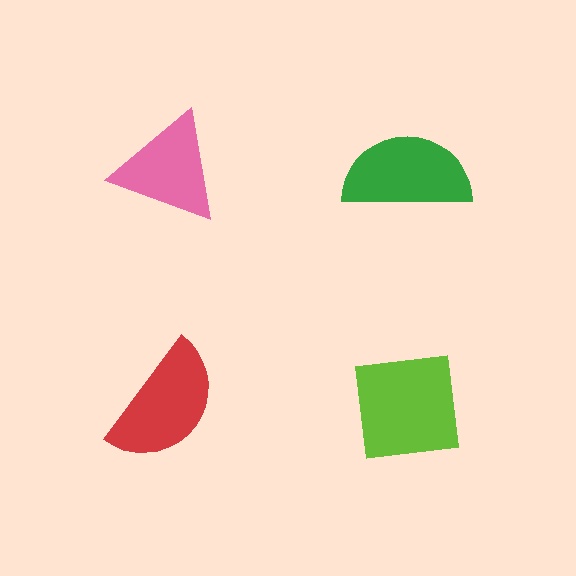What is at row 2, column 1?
A red semicircle.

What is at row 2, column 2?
A lime square.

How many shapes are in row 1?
2 shapes.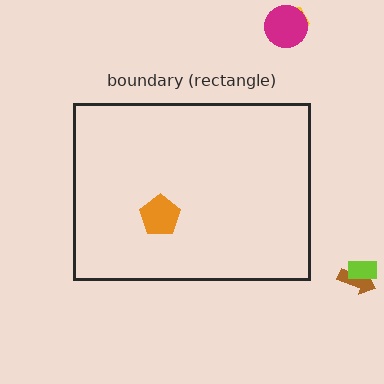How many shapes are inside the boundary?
1 inside, 4 outside.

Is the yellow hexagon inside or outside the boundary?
Outside.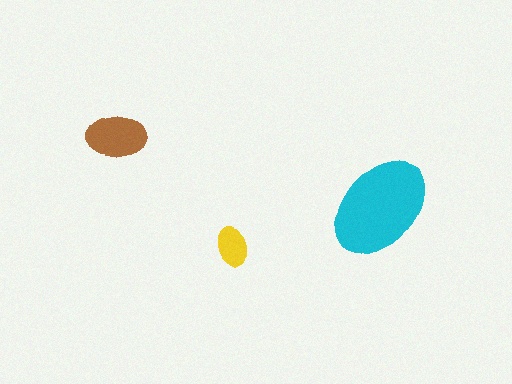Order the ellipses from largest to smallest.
the cyan one, the brown one, the yellow one.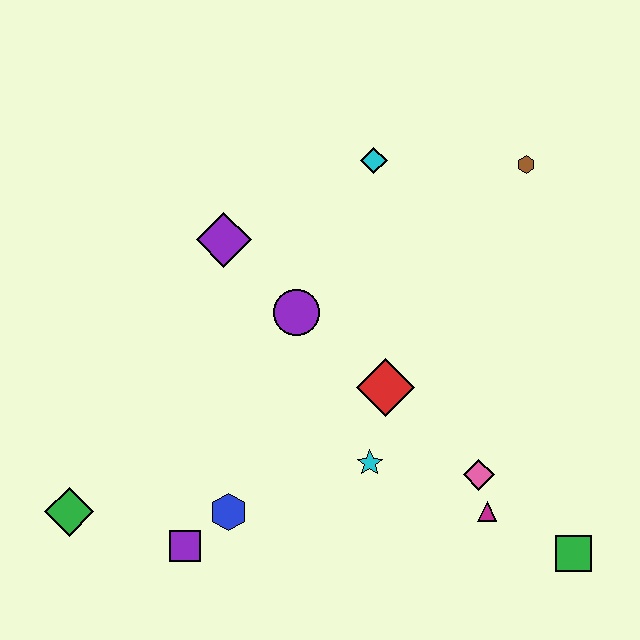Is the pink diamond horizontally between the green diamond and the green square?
Yes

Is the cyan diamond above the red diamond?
Yes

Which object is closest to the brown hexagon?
The cyan diamond is closest to the brown hexagon.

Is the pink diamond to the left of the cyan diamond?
No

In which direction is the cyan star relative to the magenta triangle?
The cyan star is to the left of the magenta triangle.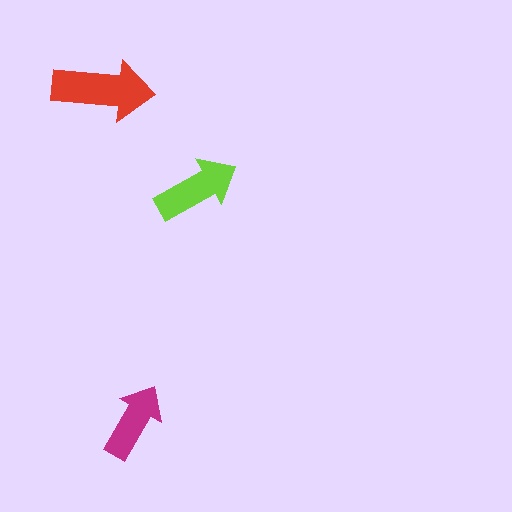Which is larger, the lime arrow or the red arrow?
The red one.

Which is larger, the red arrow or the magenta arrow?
The red one.